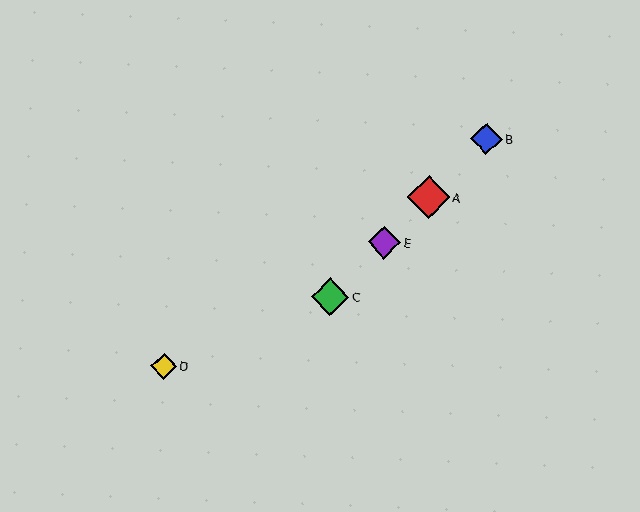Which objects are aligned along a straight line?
Objects A, B, C, E are aligned along a straight line.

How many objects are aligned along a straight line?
4 objects (A, B, C, E) are aligned along a straight line.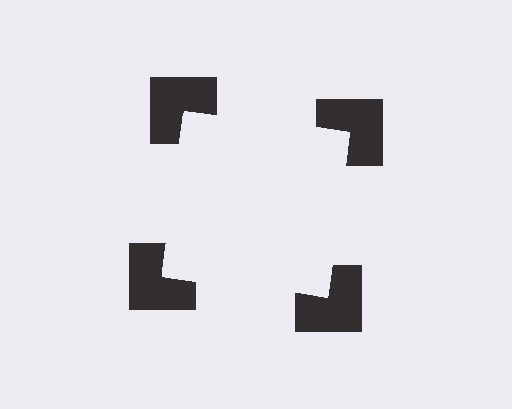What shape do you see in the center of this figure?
An illusory square — its edges are inferred from the aligned wedge cuts in the notched squares, not physically drawn.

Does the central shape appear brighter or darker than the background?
It typically appears slightly brighter than the background, even though no actual brightness change is drawn.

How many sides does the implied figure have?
4 sides.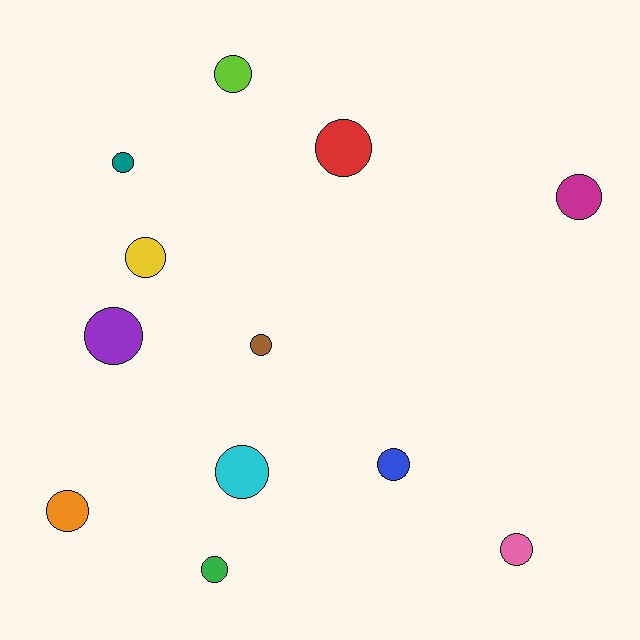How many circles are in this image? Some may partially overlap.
There are 12 circles.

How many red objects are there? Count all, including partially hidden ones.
There is 1 red object.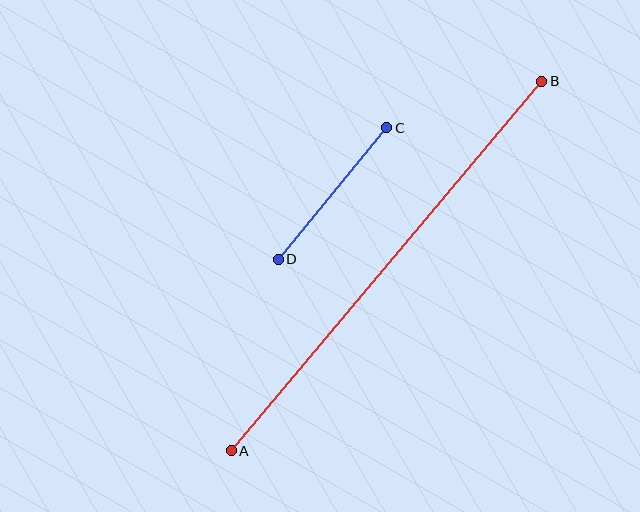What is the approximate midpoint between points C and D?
The midpoint is at approximately (333, 194) pixels.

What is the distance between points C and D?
The distance is approximately 171 pixels.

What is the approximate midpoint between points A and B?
The midpoint is at approximately (387, 266) pixels.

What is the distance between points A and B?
The distance is approximately 483 pixels.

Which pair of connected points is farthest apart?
Points A and B are farthest apart.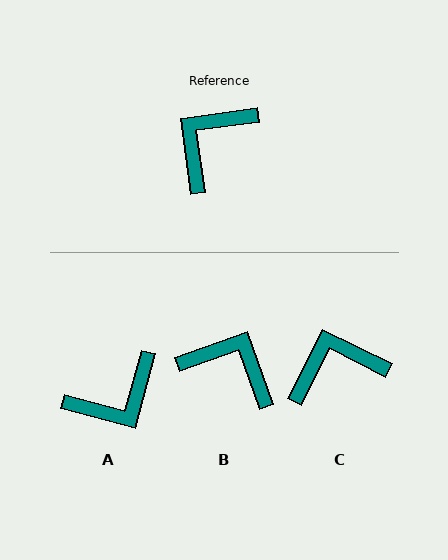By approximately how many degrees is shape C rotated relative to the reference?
Approximately 35 degrees clockwise.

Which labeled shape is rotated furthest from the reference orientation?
A, about 157 degrees away.